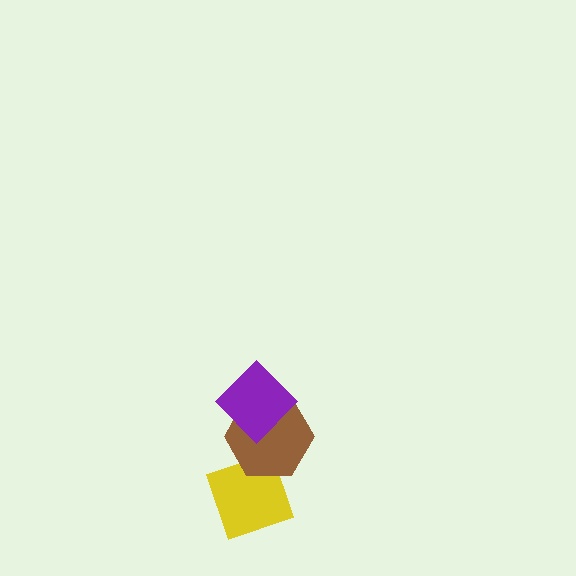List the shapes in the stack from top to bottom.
From top to bottom: the purple diamond, the brown hexagon, the yellow diamond.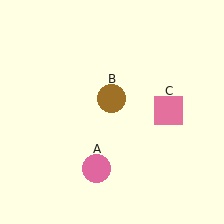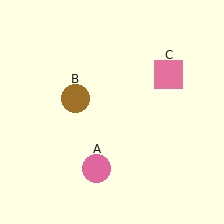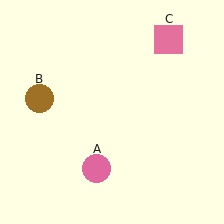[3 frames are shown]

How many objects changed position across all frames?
2 objects changed position: brown circle (object B), pink square (object C).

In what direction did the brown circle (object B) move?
The brown circle (object B) moved left.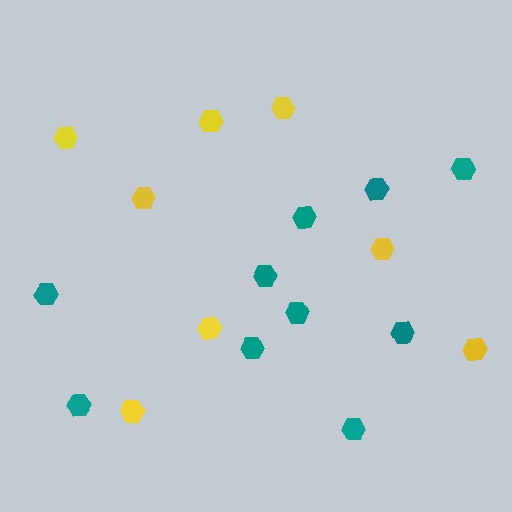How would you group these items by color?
There are 2 groups: one group of yellow hexagons (8) and one group of teal hexagons (10).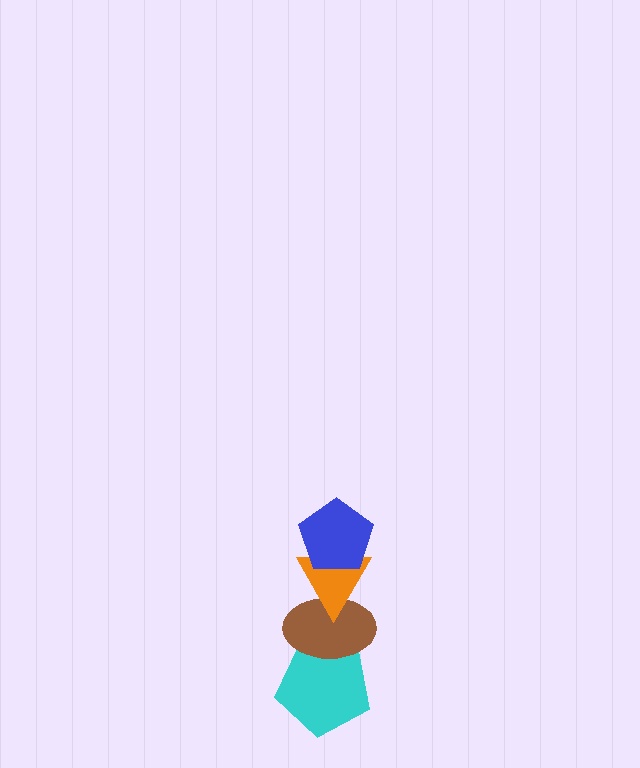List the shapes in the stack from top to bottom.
From top to bottom: the blue pentagon, the orange triangle, the brown ellipse, the cyan pentagon.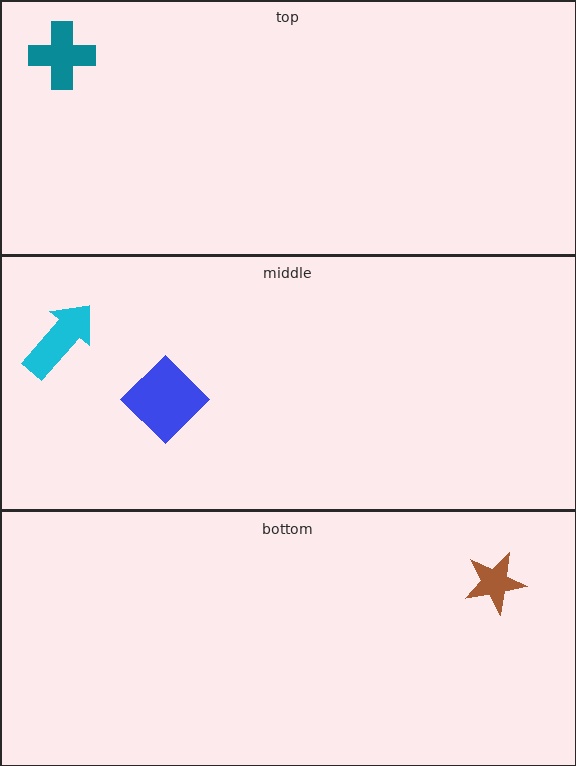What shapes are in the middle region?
The blue diamond, the cyan arrow.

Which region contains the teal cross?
The top region.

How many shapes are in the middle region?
2.